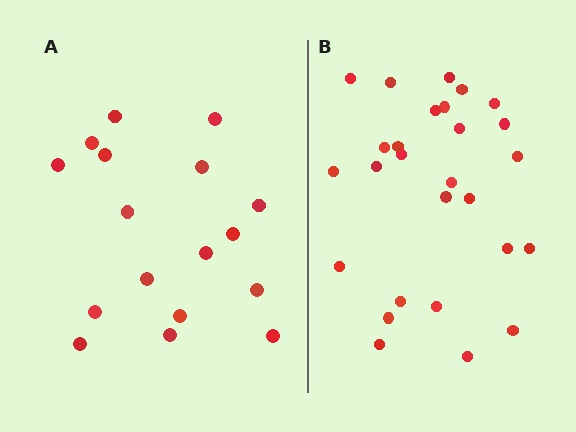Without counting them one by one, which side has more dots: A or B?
Region B (the right region) has more dots.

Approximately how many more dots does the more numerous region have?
Region B has roughly 10 or so more dots than region A.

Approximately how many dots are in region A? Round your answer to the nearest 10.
About 20 dots. (The exact count is 17, which rounds to 20.)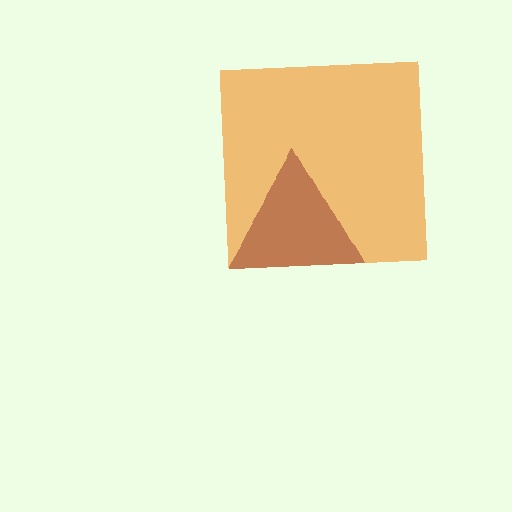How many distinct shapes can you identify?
There are 2 distinct shapes: an orange square, a brown triangle.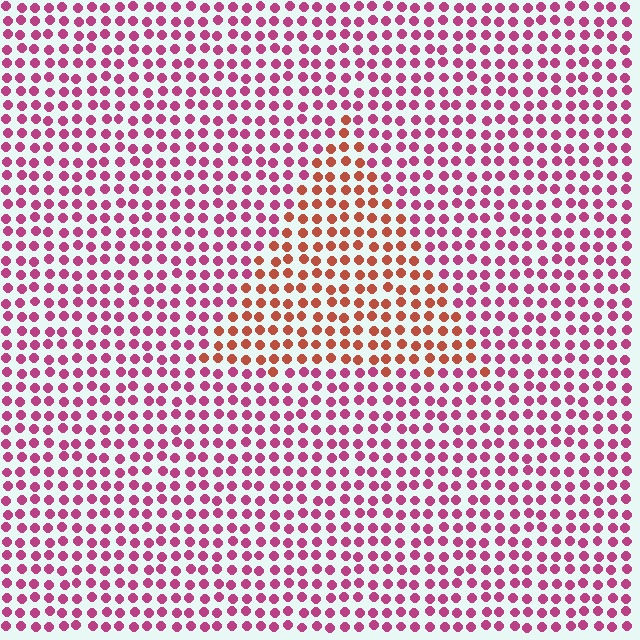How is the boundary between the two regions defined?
The boundary is defined purely by a slight shift in hue (about 42 degrees). Spacing, size, and orientation are identical on both sides.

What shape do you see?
I see a triangle.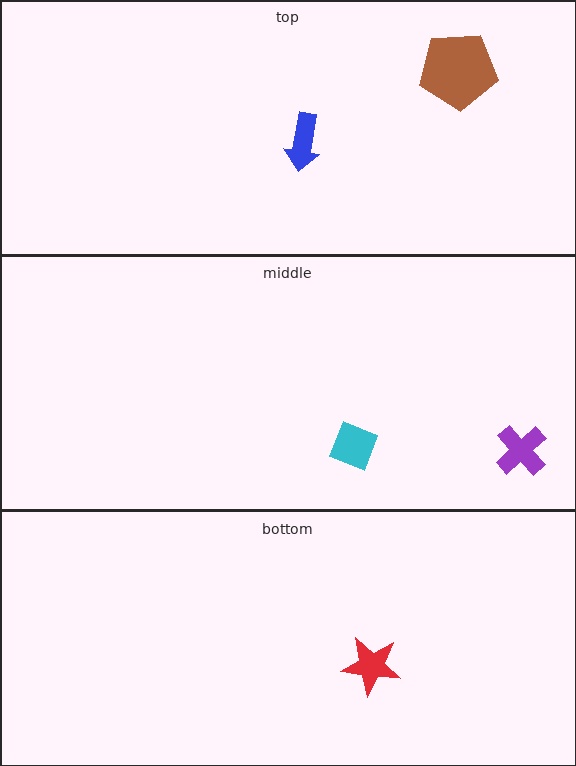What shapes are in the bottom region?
The red star.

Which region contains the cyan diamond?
The middle region.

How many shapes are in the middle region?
2.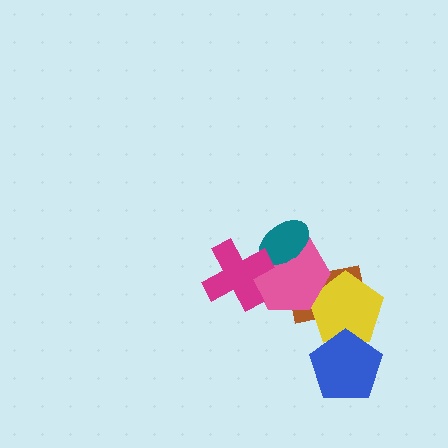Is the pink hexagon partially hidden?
Yes, it is partially covered by another shape.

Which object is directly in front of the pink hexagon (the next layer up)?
The teal ellipse is directly in front of the pink hexagon.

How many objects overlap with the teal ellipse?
2 objects overlap with the teal ellipse.